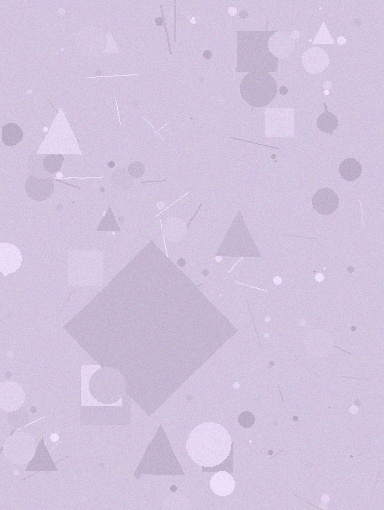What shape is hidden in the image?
A diamond is hidden in the image.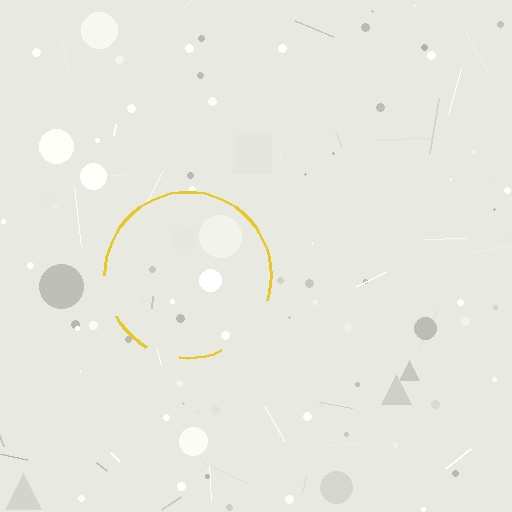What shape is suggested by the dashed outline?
The dashed outline suggests a circle.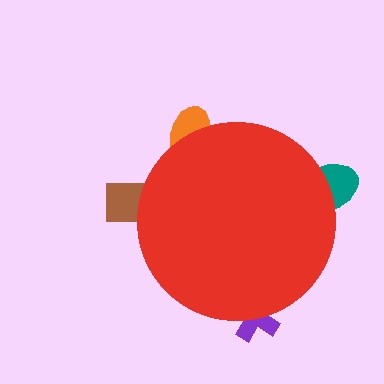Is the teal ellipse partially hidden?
Yes, the teal ellipse is partially hidden behind the red circle.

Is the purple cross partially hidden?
Yes, the purple cross is partially hidden behind the red circle.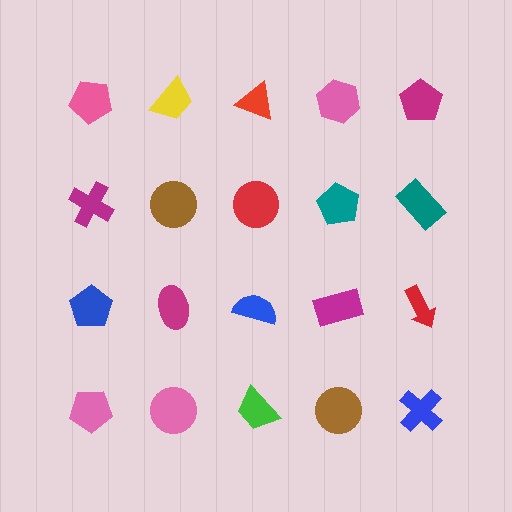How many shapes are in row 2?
5 shapes.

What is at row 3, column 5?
A red arrow.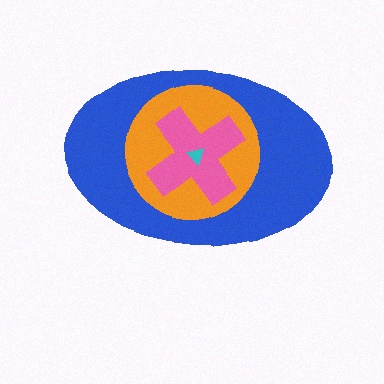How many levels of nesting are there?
4.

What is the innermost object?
The cyan triangle.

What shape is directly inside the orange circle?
The pink cross.